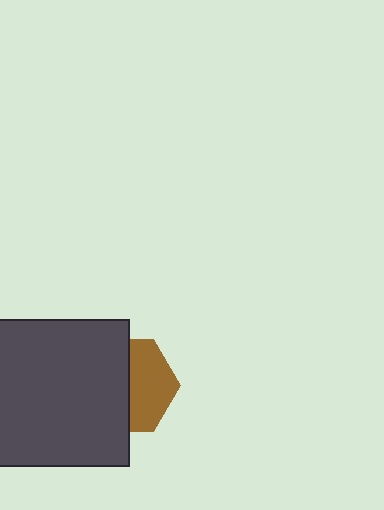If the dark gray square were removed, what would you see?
You would see the complete brown hexagon.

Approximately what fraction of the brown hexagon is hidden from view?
Roughly 53% of the brown hexagon is hidden behind the dark gray square.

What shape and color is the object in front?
The object in front is a dark gray square.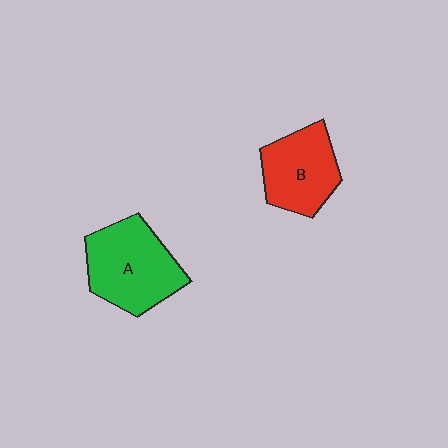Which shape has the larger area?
Shape A (green).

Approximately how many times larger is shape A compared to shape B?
Approximately 1.3 times.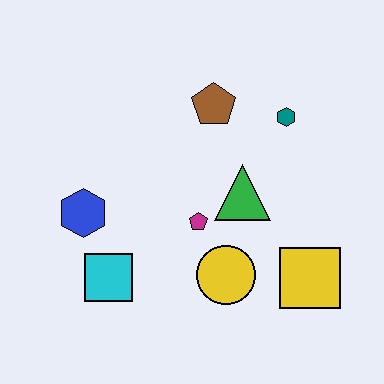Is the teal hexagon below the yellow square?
No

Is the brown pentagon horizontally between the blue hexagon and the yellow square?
Yes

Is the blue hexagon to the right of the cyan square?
No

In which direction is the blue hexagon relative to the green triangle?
The blue hexagon is to the left of the green triangle.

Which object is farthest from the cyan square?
The teal hexagon is farthest from the cyan square.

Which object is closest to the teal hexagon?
The brown pentagon is closest to the teal hexagon.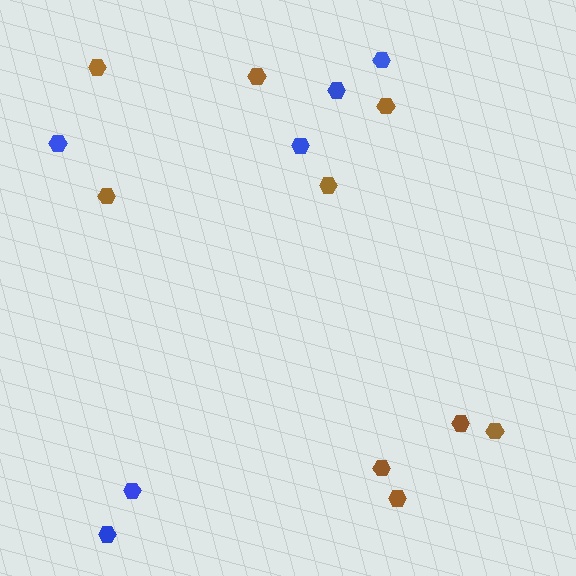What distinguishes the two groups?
There are 2 groups: one group of blue hexagons (6) and one group of brown hexagons (9).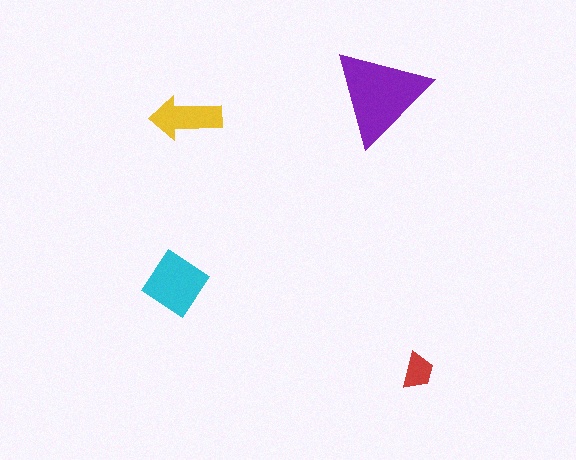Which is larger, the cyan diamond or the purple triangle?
The purple triangle.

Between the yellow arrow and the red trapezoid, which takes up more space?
The yellow arrow.